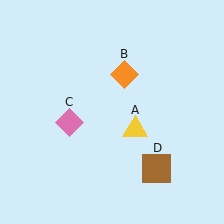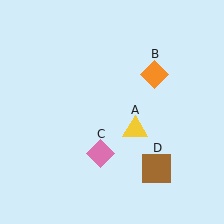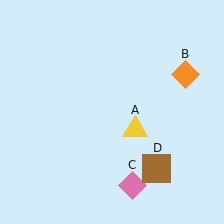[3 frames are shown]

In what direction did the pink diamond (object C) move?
The pink diamond (object C) moved down and to the right.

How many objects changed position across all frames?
2 objects changed position: orange diamond (object B), pink diamond (object C).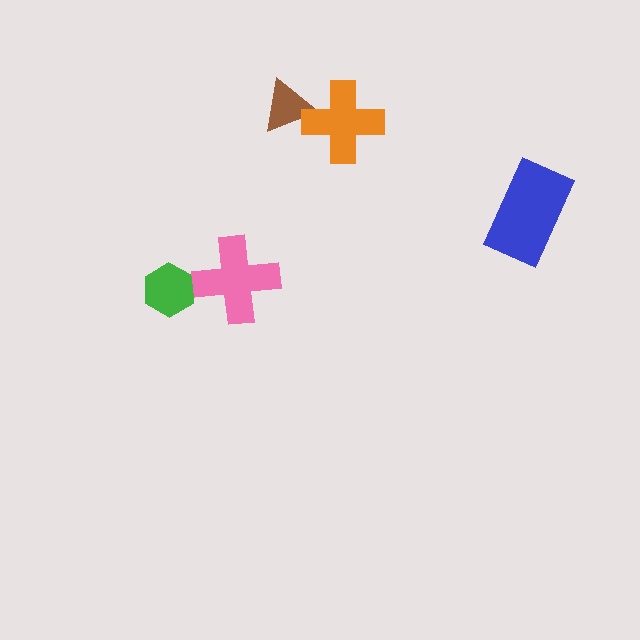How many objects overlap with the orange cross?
1 object overlaps with the orange cross.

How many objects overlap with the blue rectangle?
0 objects overlap with the blue rectangle.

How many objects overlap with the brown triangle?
1 object overlaps with the brown triangle.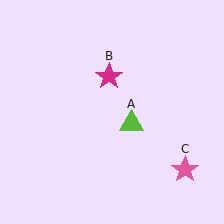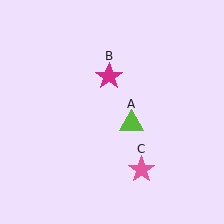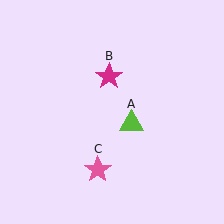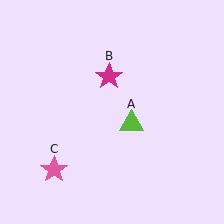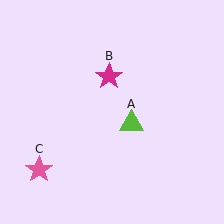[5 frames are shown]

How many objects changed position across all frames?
1 object changed position: pink star (object C).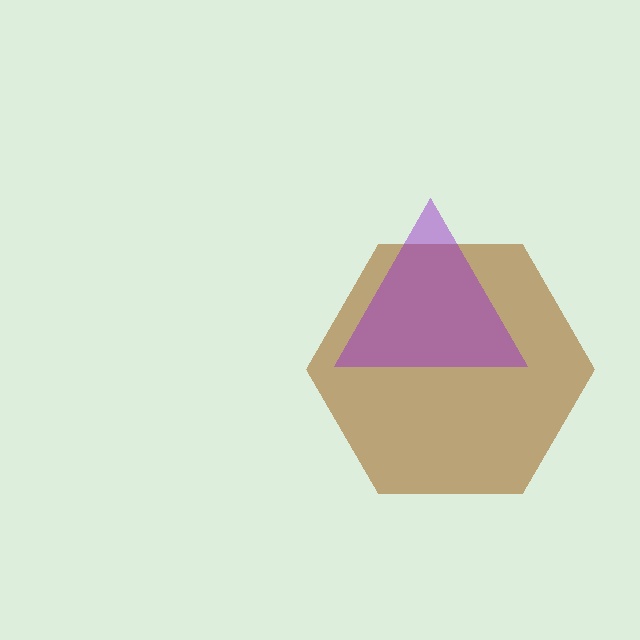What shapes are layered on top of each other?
The layered shapes are: a brown hexagon, a purple triangle.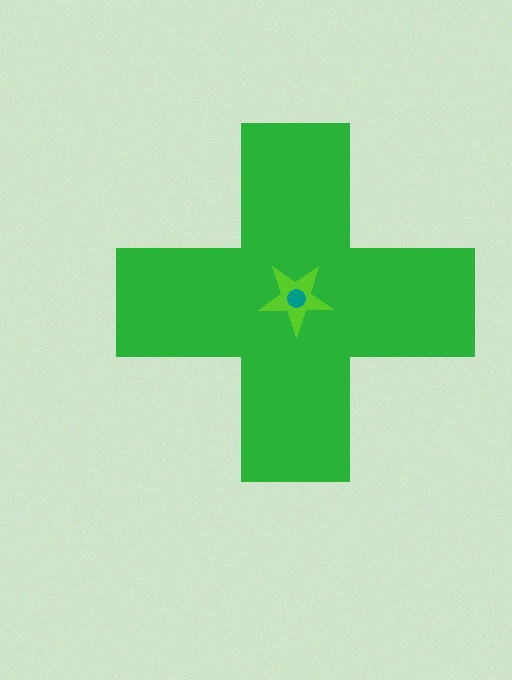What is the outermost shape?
The green cross.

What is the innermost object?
The teal circle.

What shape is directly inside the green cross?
The lime star.